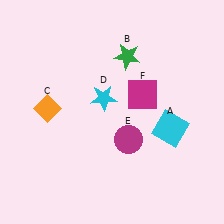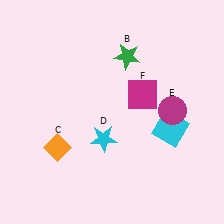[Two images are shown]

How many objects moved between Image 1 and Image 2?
3 objects moved between the two images.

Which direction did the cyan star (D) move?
The cyan star (D) moved down.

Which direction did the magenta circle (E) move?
The magenta circle (E) moved right.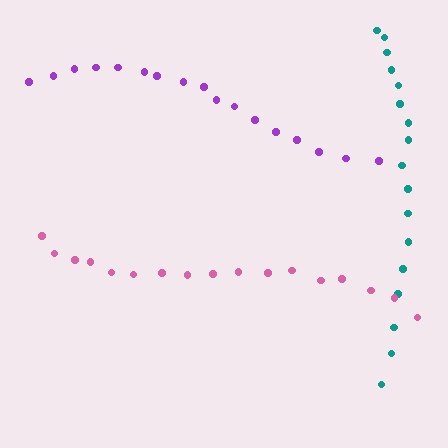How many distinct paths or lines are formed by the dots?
There are 3 distinct paths.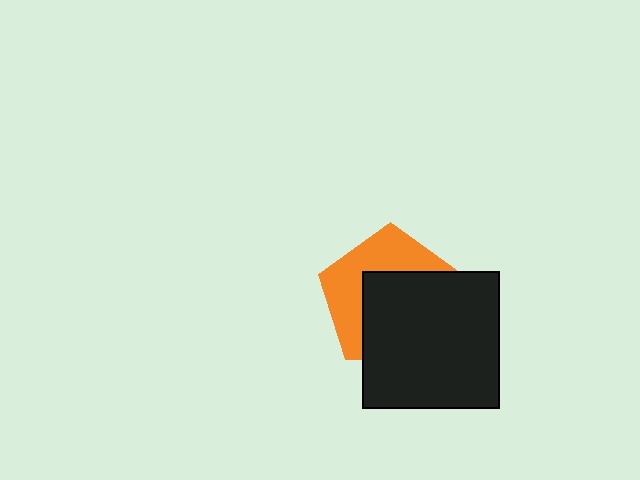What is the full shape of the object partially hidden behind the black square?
The partially hidden object is an orange pentagon.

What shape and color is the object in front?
The object in front is a black square.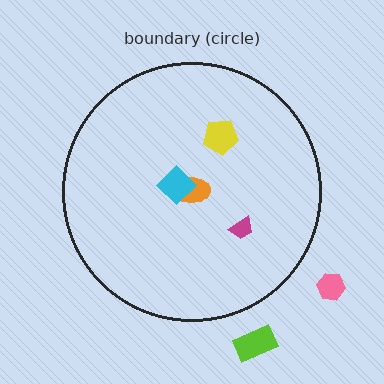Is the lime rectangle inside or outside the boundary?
Outside.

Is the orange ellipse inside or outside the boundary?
Inside.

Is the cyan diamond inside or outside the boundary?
Inside.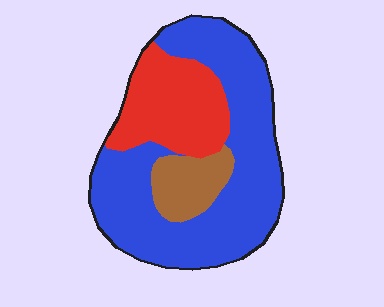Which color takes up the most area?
Blue, at roughly 65%.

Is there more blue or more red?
Blue.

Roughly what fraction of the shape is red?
Red takes up between a quarter and a half of the shape.